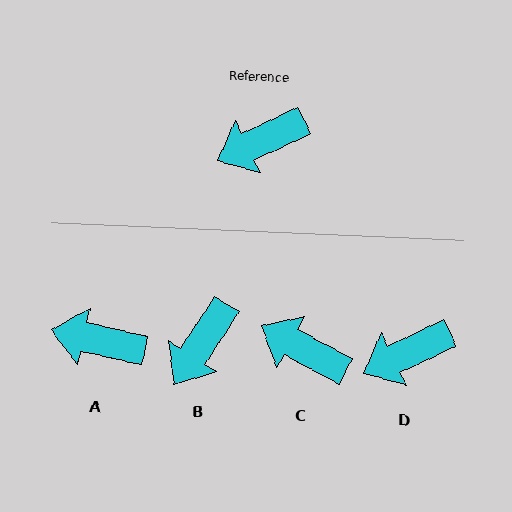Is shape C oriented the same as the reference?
No, it is off by about 54 degrees.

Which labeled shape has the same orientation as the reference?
D.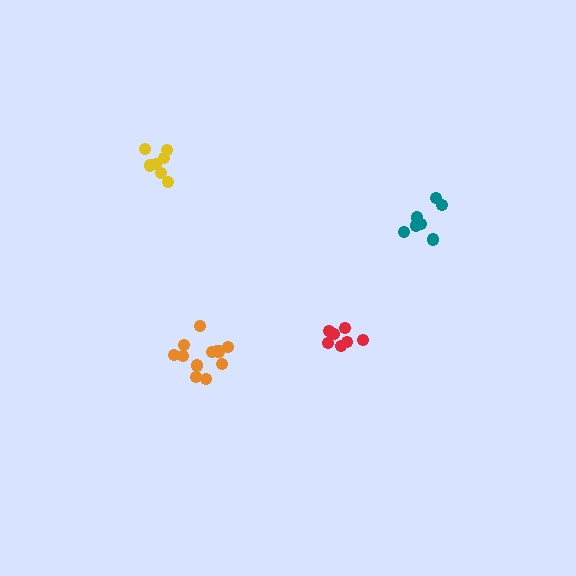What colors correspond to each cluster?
The clusters are colored: red, teal, orange, yellow.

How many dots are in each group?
Group 1: 7 dots, Group 2: 8 dots, Group 3: 13 dots, Group 4: 7 dots (35 total).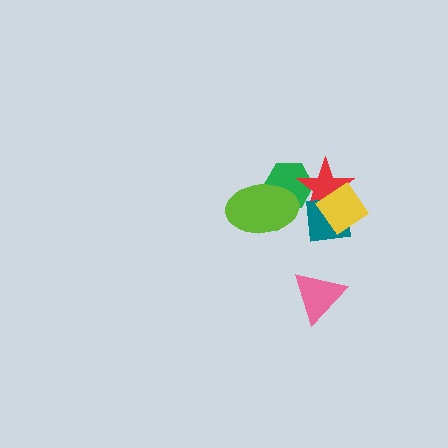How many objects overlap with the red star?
3 objects overlap with the red star.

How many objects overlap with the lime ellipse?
1 object overlaps with the lime ellipse.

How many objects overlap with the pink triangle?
0 objects overlap with the pink triangle.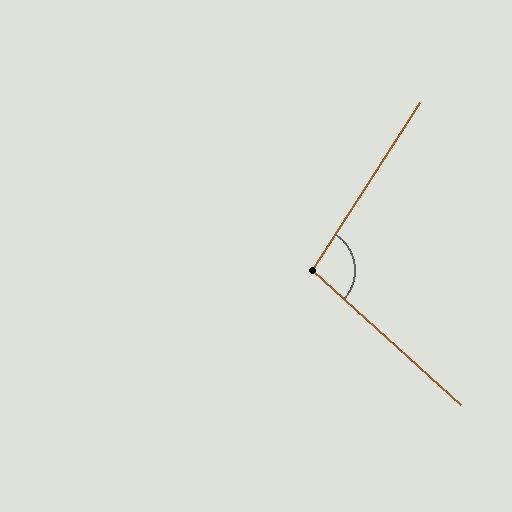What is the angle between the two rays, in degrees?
Approximately 100 degrees.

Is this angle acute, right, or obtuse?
It is obtuse.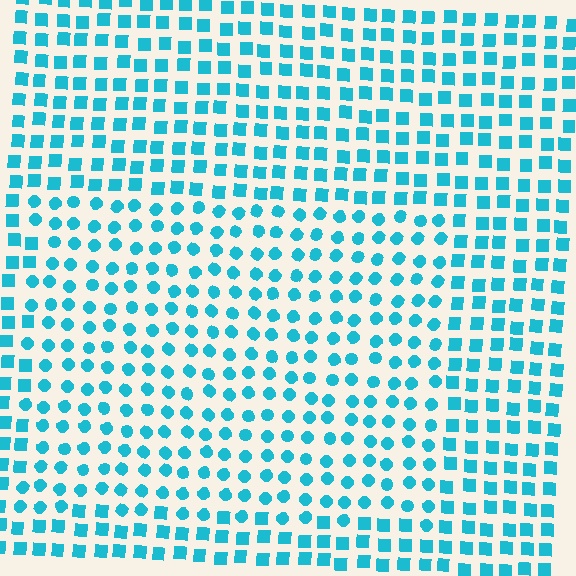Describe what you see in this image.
The image is filled with small cyan elements arranged in a uniform grid. A rectangle-shaped region contains circles, while the surrounding area contains squares. The boundary is defined purely by the change in element shape.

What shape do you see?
I see a rectangle.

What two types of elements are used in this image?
The image uses circles inside the rectangle region and squares outside it.